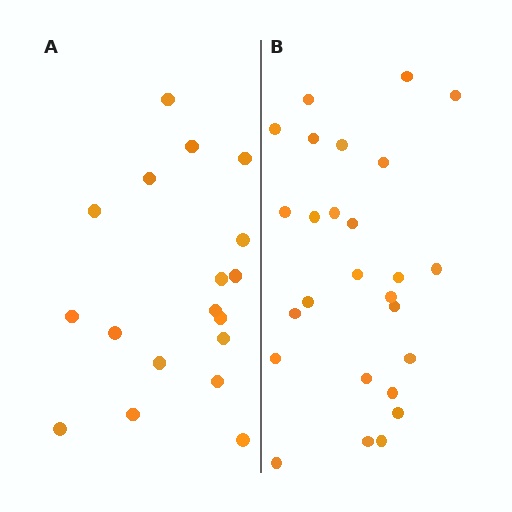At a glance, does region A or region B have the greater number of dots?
Region B (the right region) has more dots.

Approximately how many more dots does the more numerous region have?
Region B has roughly 8 or so more dots than region A.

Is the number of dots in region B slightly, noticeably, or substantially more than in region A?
Region B has noticeably more, but not dramatically so. The ratio is roughly 1.4 to 1.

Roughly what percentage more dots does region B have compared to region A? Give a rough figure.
About 45% more.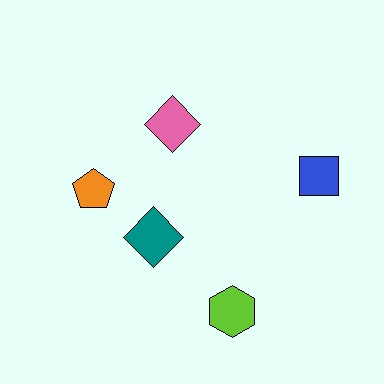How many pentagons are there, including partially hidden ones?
There is 1 pentagon.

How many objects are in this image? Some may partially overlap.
There are 5 objects.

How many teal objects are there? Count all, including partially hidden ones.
There is 1 teal object.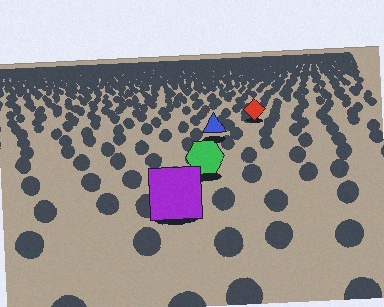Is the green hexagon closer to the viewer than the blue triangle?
Yes. The green hexagon is closer — you can tell from the texture gradient: the ground texture is coarser near it.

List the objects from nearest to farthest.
From nearest to farthest: the purple square, the green hexagon, the blue triangle, the red diamond.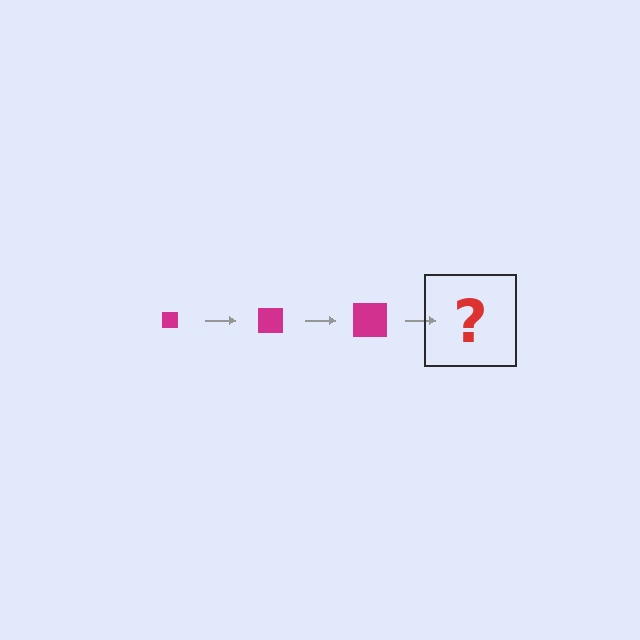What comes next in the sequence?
The next element should be a magenta square, larger than the previous one.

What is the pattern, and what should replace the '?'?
The pattern is that the square gets progressively larger each step. The '?' should be a magenta square, larger than the previous one.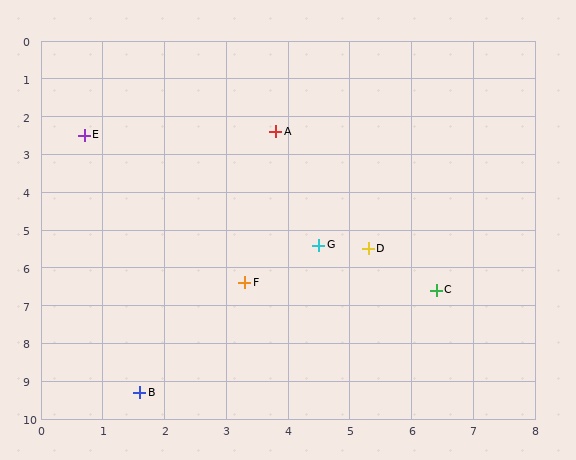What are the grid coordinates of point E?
Point E is at approximately (0.7, 2.5).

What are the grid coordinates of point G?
Point G is at approximately (4.5, 5.4).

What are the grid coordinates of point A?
Point A is at approximately (3.8, 2.4).